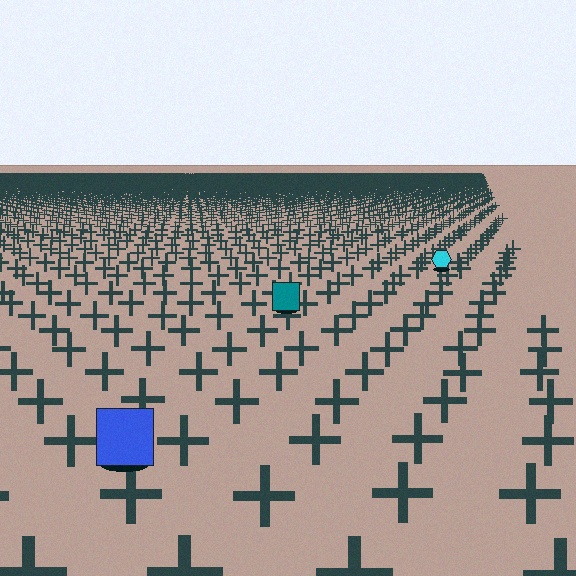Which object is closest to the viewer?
The blue square is closest. The texture marks near it are larger and more spread out.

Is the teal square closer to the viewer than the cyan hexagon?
Yes. The teal square is closer — you can tell from the texture gradient: the ground texture is coarser near it.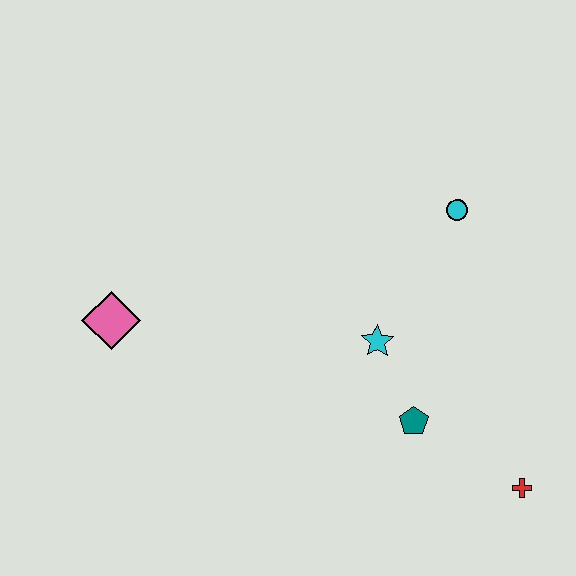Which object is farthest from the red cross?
The pink diamond is farthest from the red cross.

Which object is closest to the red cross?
The teal pentagon is closest to the red cross.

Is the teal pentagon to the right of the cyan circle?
No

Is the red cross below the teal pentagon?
Yes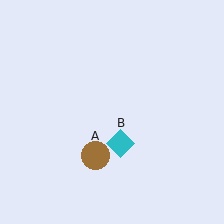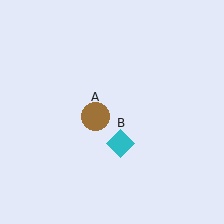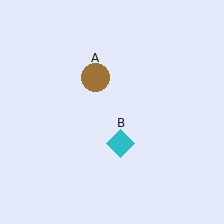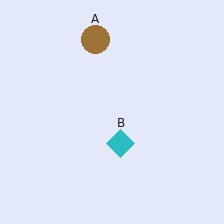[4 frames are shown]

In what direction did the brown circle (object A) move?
The brown circle (object A) moved up.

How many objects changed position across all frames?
1 object changed position: brown circle (object A).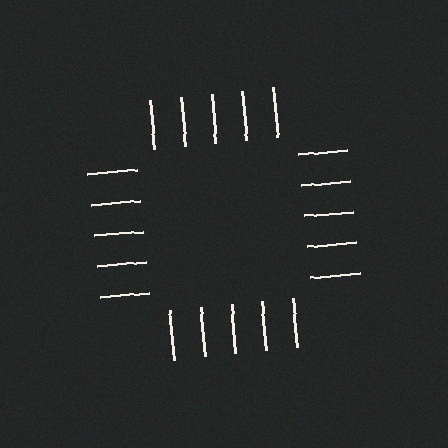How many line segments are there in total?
20 — 5 along each of the 4 edges.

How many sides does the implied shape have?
4 sides — the line-ends trace a square.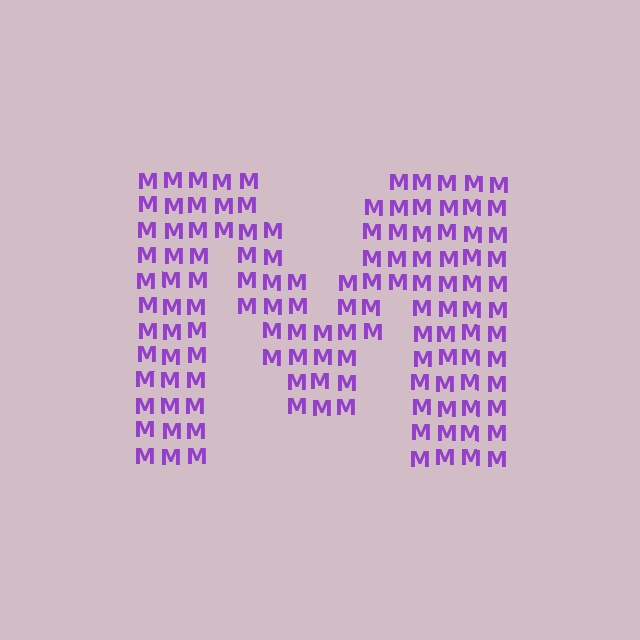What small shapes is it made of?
It is made of small letter M's.